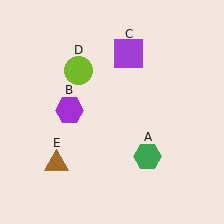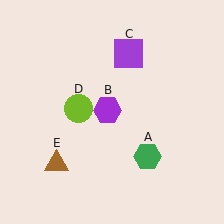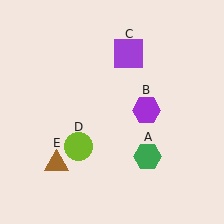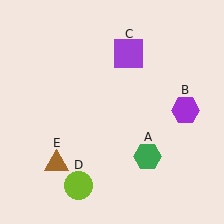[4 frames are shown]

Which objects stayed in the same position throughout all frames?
Green hexagon (object A) and purple square (object C) and brown triangle (object E) remained stationary.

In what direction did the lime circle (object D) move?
The lime circle (object D) moved down.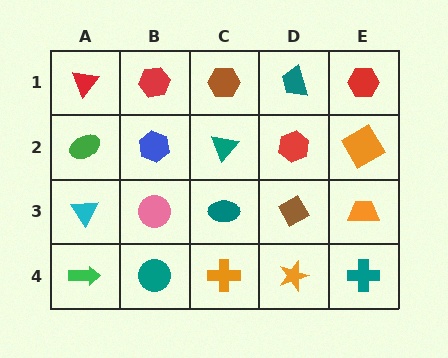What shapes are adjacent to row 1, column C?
A teal triangle (row 2, column C), a red hexagon (row 1, column B), a teal trapezoid (row 1, column D).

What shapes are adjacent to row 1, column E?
An orange diamond (row 2, column E), a teal trapezoid (row 1, column D).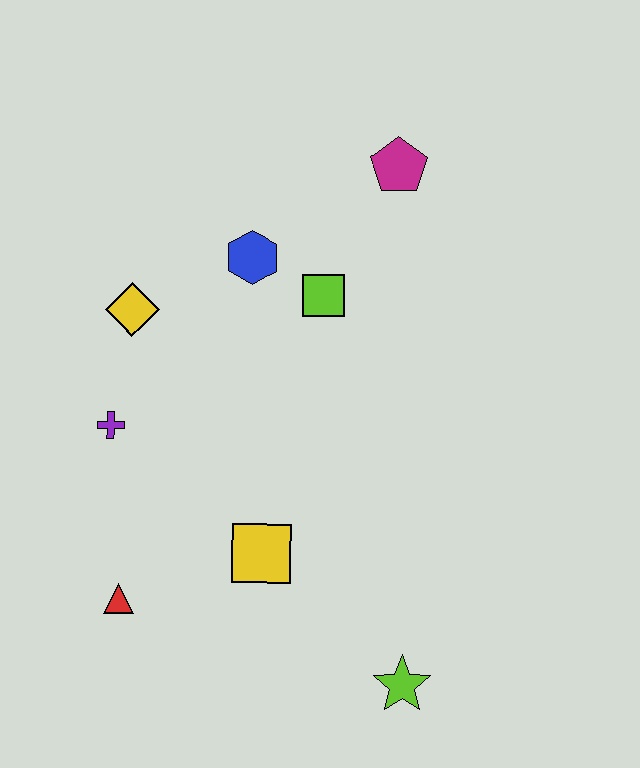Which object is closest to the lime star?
The yellow square is closest to the lime star.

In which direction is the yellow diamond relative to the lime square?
The yellow diamond is to the left of the lime square.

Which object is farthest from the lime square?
The lime star is farthest from the lime square.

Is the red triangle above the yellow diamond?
No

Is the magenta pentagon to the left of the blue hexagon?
No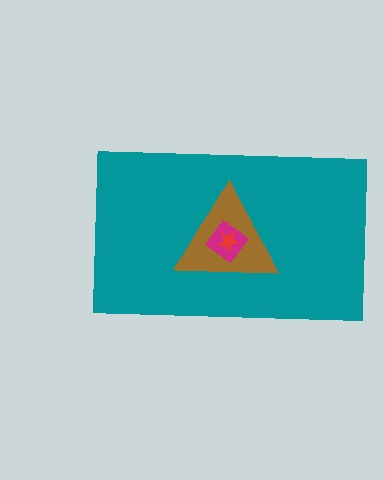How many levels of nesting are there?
4.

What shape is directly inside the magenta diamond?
The red star.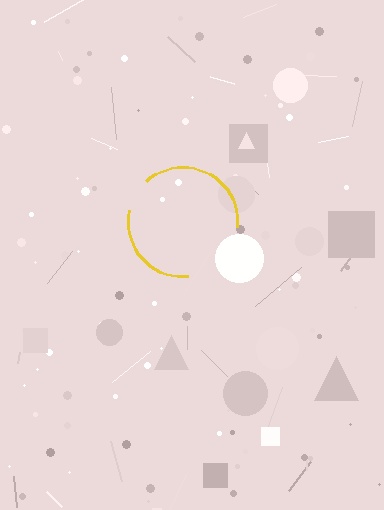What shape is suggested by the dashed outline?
The dashed outline suggests a circle.